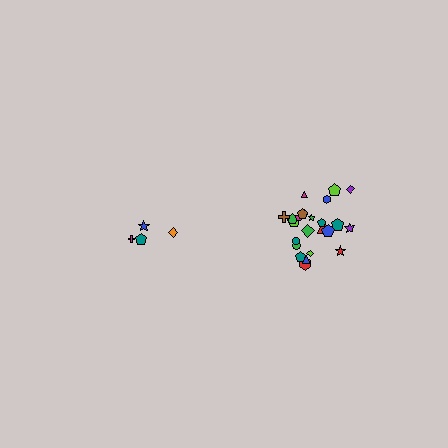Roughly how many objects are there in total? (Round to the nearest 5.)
Roughly 30 objects in total.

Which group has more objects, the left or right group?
The right group.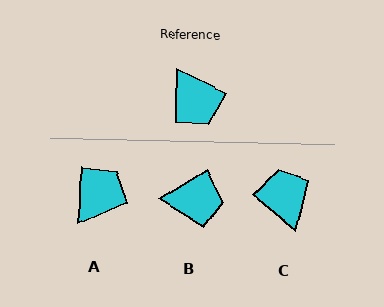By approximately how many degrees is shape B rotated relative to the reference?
Approximately 58 degrees counter-clockwise.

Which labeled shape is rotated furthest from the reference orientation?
C, about 166 degrees away.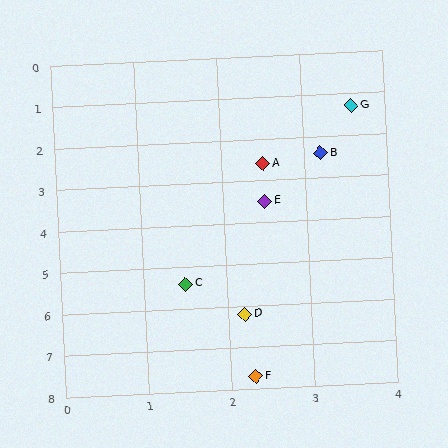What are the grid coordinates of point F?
Point F is at approximately (2.3, 7.7).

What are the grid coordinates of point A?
Point A is at approximately (2.5, 2.6).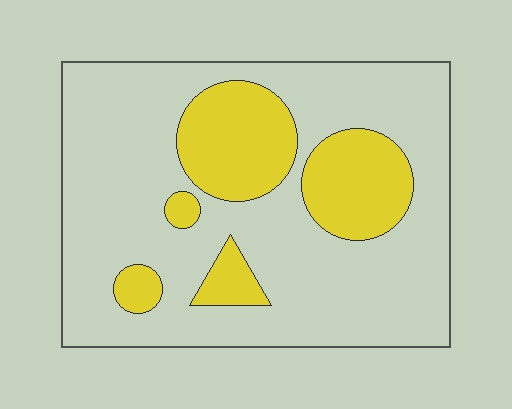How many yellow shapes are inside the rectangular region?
5.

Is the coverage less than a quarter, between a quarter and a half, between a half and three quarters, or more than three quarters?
Less than a quarter.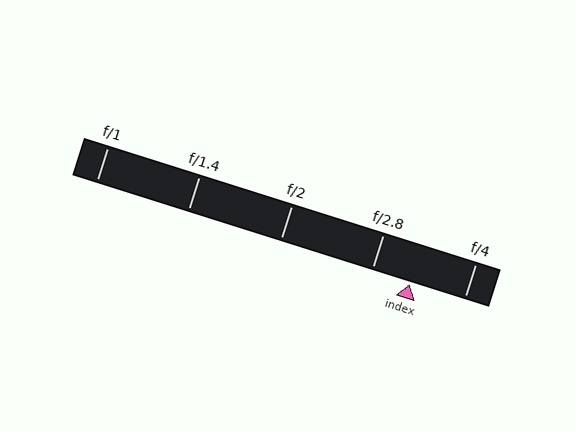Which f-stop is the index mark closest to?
The index mark is closest to f/2.8.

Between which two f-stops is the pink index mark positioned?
The index mark is between f/2.8 and f/4.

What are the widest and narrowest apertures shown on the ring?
The widest aperture shown is f/1 and the narrowest is f/4.